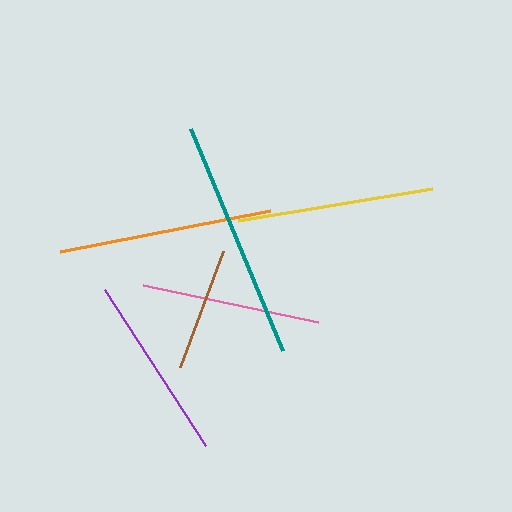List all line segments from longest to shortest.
From longest to shortest: teal, orange, yellow, purple, pink, brown.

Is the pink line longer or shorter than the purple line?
The purple line is longer than the pink line.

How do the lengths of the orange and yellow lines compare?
The orange and yellow lines are approximately the same length.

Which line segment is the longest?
The teal line is the longest at approximately 241 pixels.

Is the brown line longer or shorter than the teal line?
The teal line is longer than the brown line.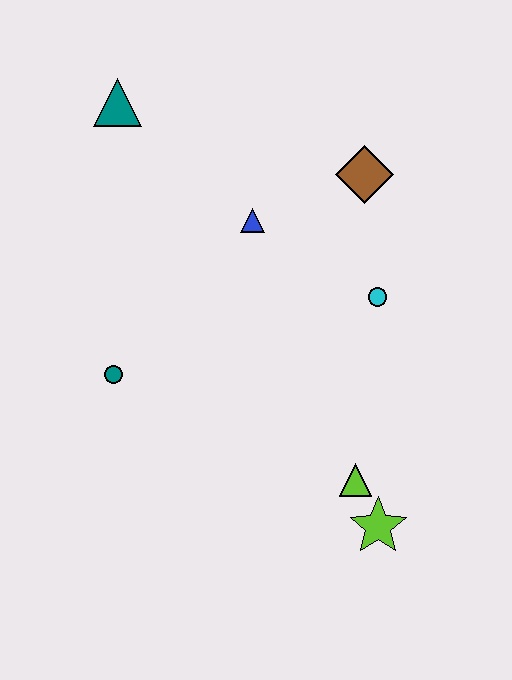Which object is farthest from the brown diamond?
The lime star is farthest from the brown diamond.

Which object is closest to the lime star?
The lime triangle is closest to the lime star.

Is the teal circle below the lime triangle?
No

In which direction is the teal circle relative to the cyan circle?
The teal circle is to the left of the cyan circle.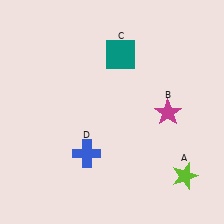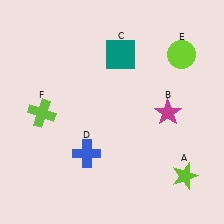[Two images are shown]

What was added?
A lime circle (E), a lime cross (F) were added in Image 2.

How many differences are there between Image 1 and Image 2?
There are 2 differences between the two images.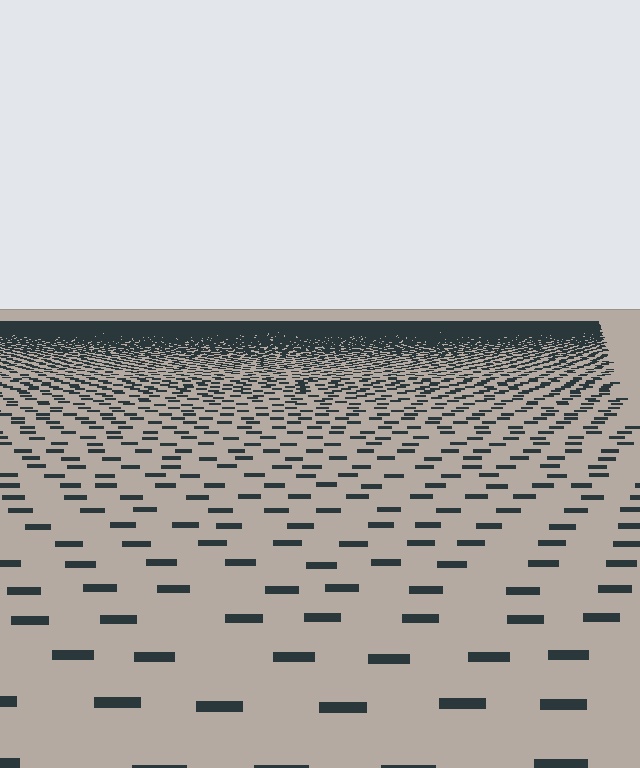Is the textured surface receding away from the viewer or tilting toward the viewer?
The surface is receding away from the viewer. Texture elements get smaller and denser toward the top.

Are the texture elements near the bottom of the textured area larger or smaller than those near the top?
Larger. Near the bottom, elements are closer to the viewer and appear at a bigger on-screen size.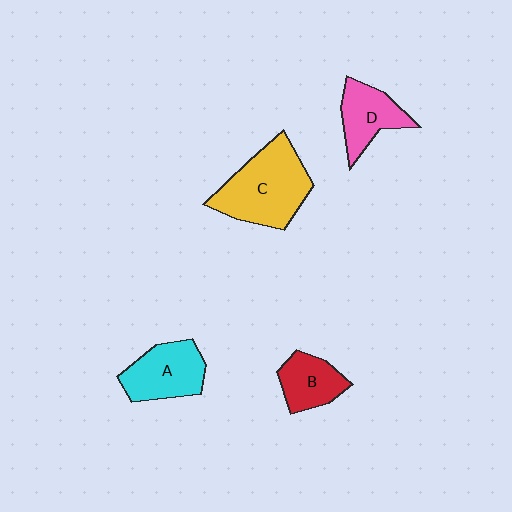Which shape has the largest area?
Shape C (yellow).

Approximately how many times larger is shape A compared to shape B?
Approximately 1.4 times.